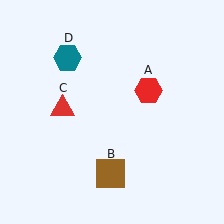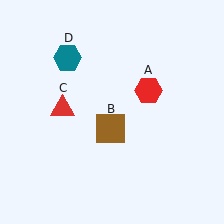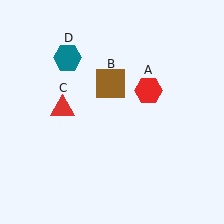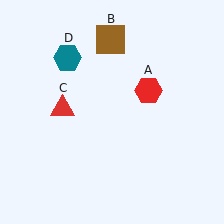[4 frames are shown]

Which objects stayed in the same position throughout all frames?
Red hexagon (object A) and red triangle (object C) and teal hexagon (object D) remained stationary.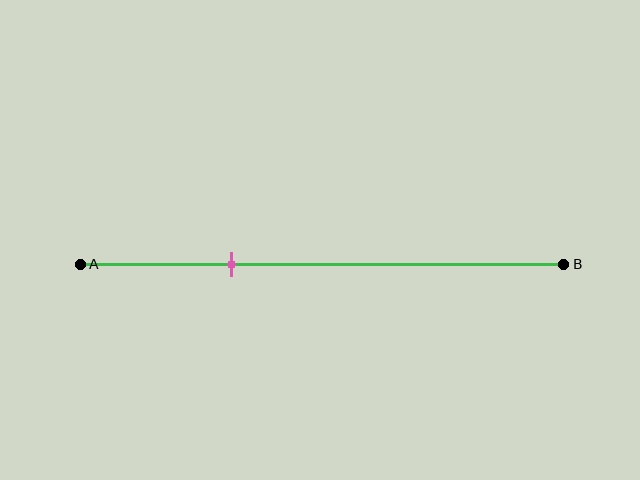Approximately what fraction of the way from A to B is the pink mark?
The pink mark is approximately 30% of the way from A to B.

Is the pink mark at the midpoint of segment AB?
No, the mark is at about 30% from A, not at the 50% midpoint.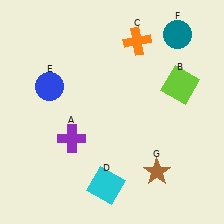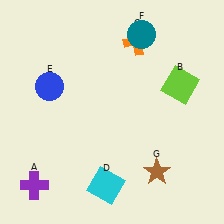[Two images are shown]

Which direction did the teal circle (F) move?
The teal circle (F) moved left.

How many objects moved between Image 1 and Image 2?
2 objects moved between the two images.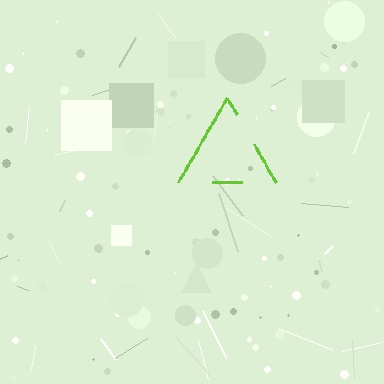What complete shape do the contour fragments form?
The contour fragments form a triangle.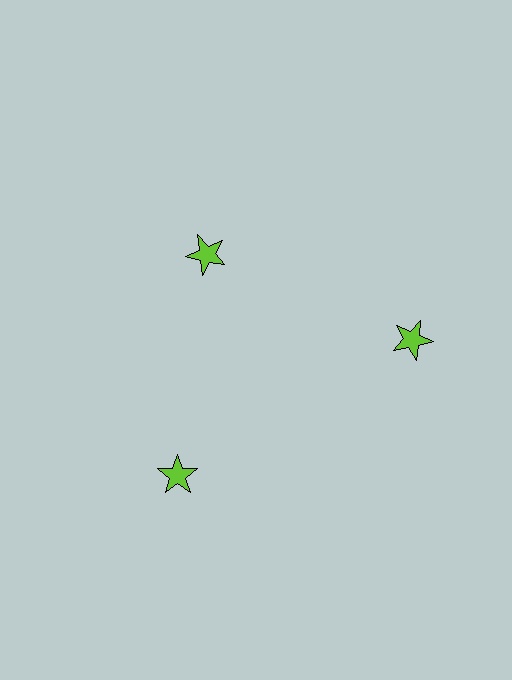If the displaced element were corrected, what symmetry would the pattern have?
It would have 3-fold rotational symmetry — the pattern would map onto itself every 120 degrees.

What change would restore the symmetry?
The symmetry would be restored by moving it outward, back onto the ring so that all 3 stars sit at equal angles and equal distance from the center.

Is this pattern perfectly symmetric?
No. The 3 lime stars are arranged in a ring, but one element near the 11 o'clock position is pulled inward toward the center, breaking the 3-fold rotational symmetry.